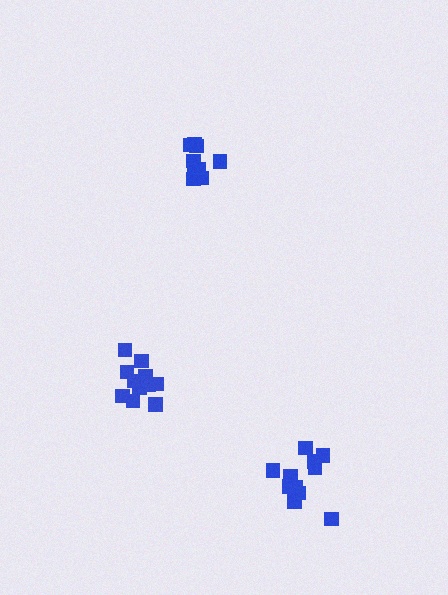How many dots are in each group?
Group 1: 9 dots, Group 2: 11 dots, Group 3: 11 dots (31 total).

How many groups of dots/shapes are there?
There are 3 groups.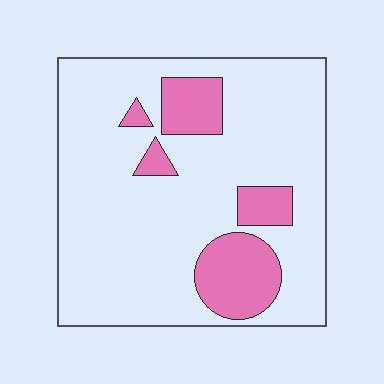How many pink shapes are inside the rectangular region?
5.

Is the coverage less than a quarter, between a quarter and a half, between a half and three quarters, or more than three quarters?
Less than a quarter.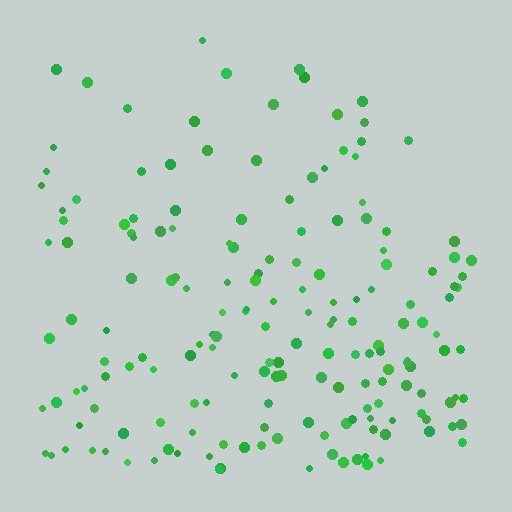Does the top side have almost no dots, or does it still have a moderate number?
Still a moderate number, just noticeably fewer than the bottom.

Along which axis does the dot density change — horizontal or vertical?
Vertical.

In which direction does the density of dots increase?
From top to bottom, with the bottom side densest.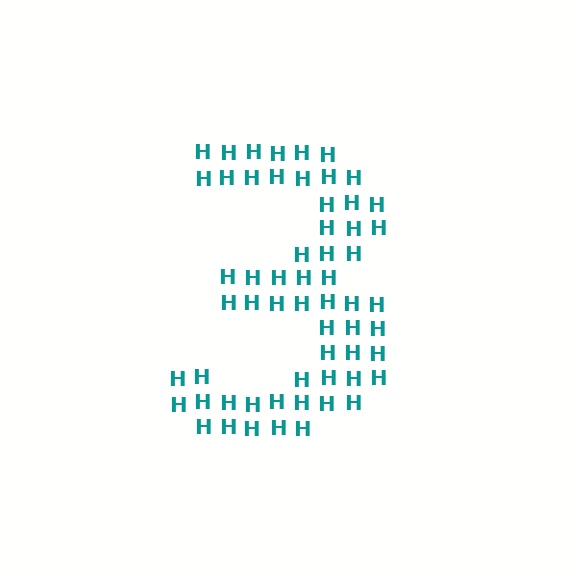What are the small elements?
The small elements are letter H's.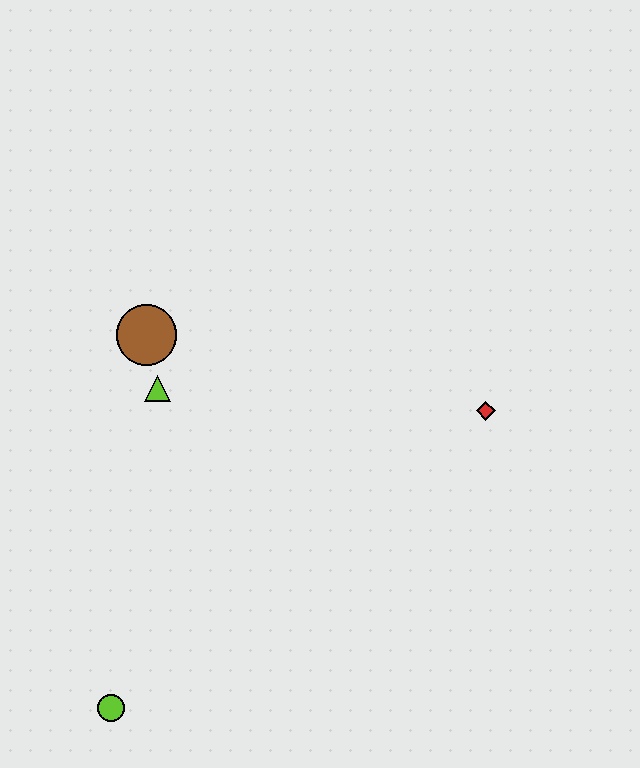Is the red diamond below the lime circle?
No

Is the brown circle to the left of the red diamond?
Yes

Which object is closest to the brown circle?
The lime triangle is closest to the brown circle.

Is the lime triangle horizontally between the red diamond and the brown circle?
Yes